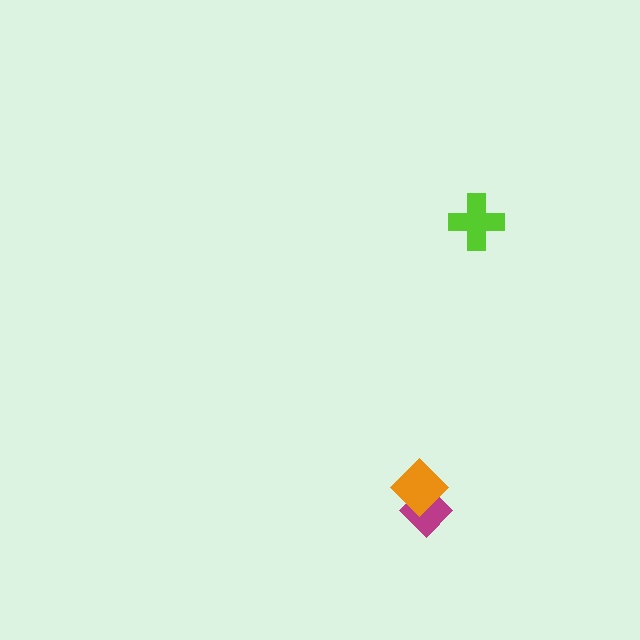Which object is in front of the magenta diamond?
The orange diamond is in front of the magenta diamond.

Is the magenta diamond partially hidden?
Yes, it is partially covered by another shape.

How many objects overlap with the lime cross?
0 objects overlap with the lime cross.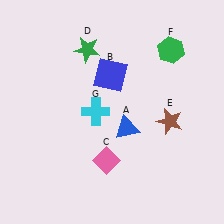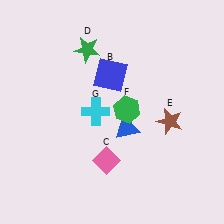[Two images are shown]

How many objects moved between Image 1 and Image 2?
1 object moved between the two images.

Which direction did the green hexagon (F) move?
The green hexagon (F) moved down.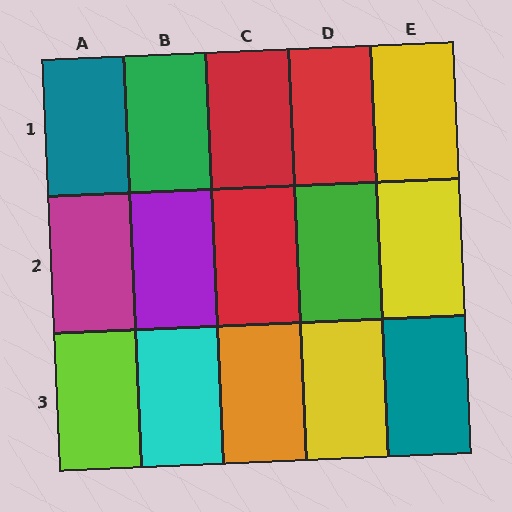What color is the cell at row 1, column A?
Teal.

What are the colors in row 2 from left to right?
Magenta, purple, red, green, yellow.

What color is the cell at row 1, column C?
Red.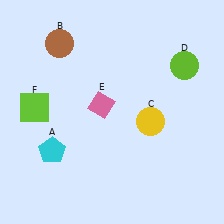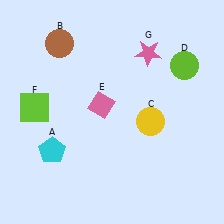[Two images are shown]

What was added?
A pink star (G) was added in Image 2.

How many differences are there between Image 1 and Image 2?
There is 1 difference between the two images.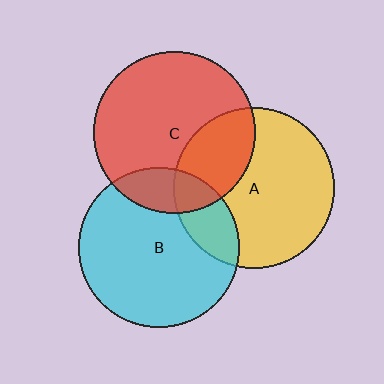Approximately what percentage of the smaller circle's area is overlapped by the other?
Approximately 15%.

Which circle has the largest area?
Circle C (red).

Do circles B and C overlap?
Yes.